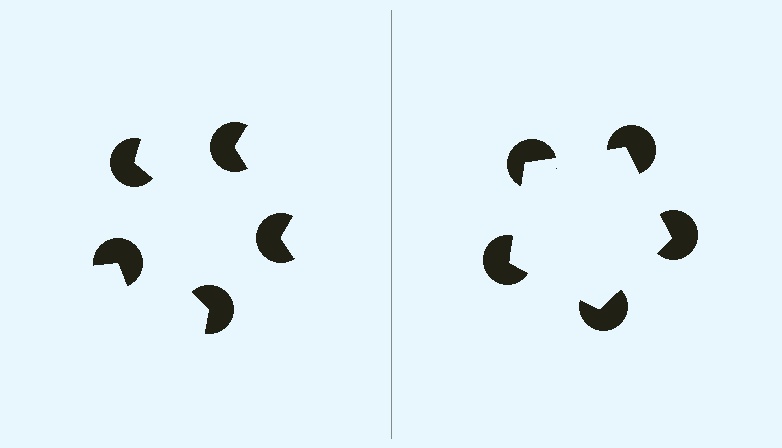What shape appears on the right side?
An illusory pentagon.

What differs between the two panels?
The pac-man discs are positioned identically on both sides; only the wedge orientations differ. On the right they align to a pentagon; on the left they are misaligned.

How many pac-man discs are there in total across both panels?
10 — 5 on each side.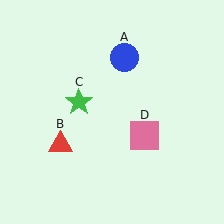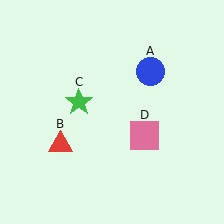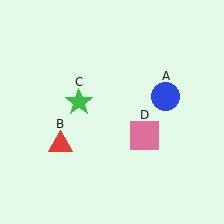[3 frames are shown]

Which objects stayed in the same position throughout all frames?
Red triangle (object B) and green star (object C) and pink square (object D) remained stationary.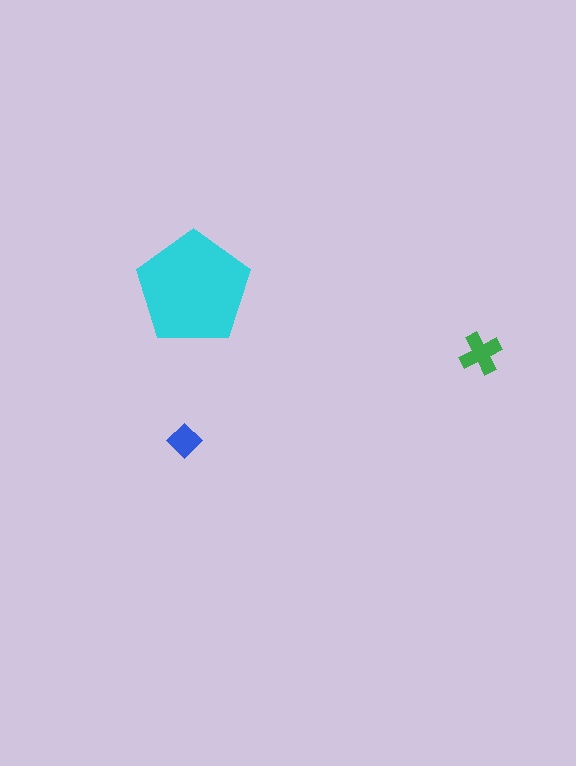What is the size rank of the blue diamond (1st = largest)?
3rd.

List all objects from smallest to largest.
The blue diamond, the green cross, the cyan pentagon.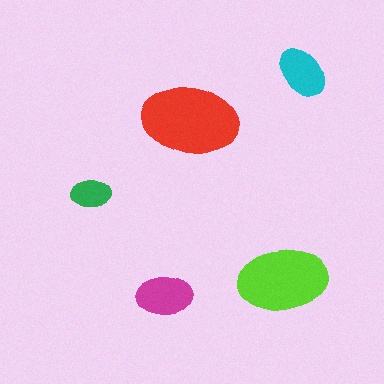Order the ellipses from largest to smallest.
the red one, the lime one, the magenta one, the cyan one, the green one.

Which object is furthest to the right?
The cyan ellipse is rightmost.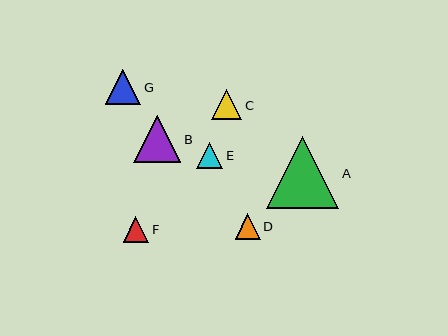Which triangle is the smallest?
Triangle D is the smallest with a size of approximately 25 pixels.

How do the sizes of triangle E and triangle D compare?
Triangle E and triangle D are approximately the same size.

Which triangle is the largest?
Triangle A is the largest with a size of approximately 72 pixels.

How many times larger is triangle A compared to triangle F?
Triangle A is approximately 2.8 times the size of triangle F.